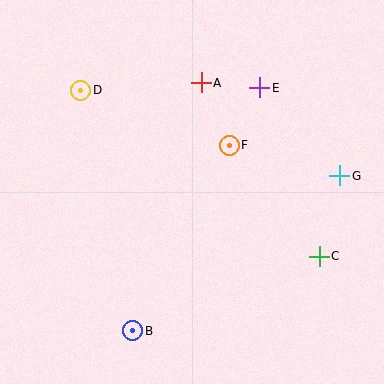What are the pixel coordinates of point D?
Point D is at (81, 90).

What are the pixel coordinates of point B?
Point B is at (133, 331).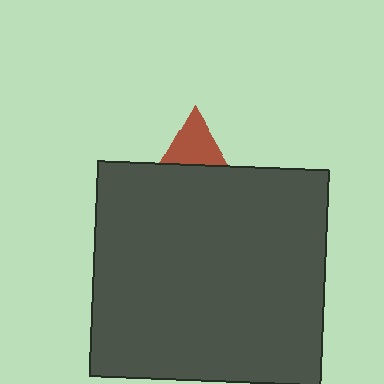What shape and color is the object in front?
The object in front is a dark gray rectangle.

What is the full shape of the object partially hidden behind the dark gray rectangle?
The partially hidden object is a brown triangle.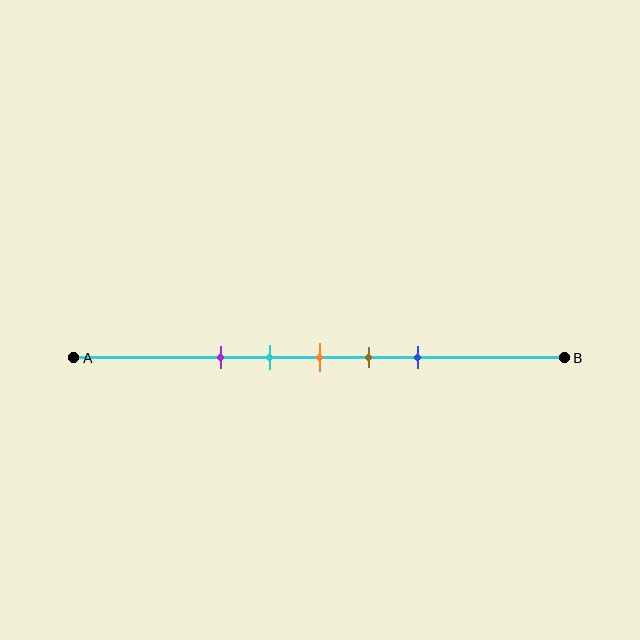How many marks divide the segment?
There are 5 marks dividing the segment.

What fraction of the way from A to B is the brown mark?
The brown mark is approximately 60% (0.6) of the way from A to B.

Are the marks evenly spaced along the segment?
Yes, the marks are approximately evenly spaced.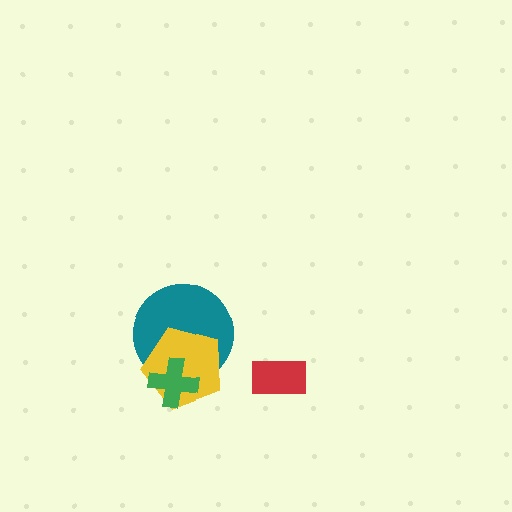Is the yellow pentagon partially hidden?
Yes, it is partially covered by another shape.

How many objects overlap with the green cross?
2 objects overlap with the green cross.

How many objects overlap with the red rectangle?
0 objects overlap with the red rectangle.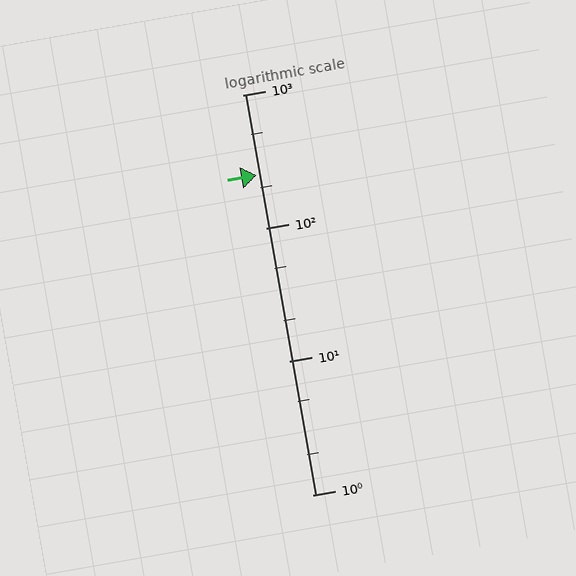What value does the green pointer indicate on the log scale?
The pointer indicates approximately 250.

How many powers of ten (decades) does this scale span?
The scale spans 3 decades, from 1 to 1000.